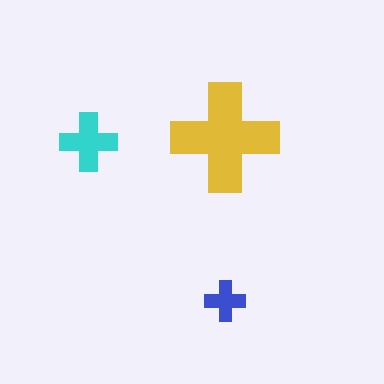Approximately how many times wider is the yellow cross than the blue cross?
About 2.5 times wider.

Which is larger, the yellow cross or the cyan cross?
The yellow one.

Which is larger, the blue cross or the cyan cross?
The cyan one.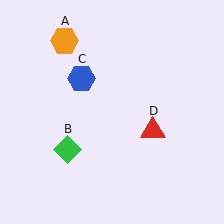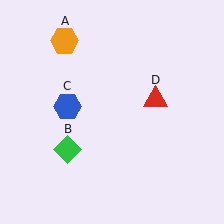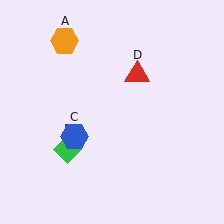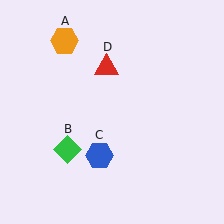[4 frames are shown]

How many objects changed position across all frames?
2 objects changed position: blue hexagon (object C), red triangle (object D).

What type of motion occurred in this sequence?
The blue hexagon (object C), red triangle (object D) rotated counterclockwise around the center of the scene.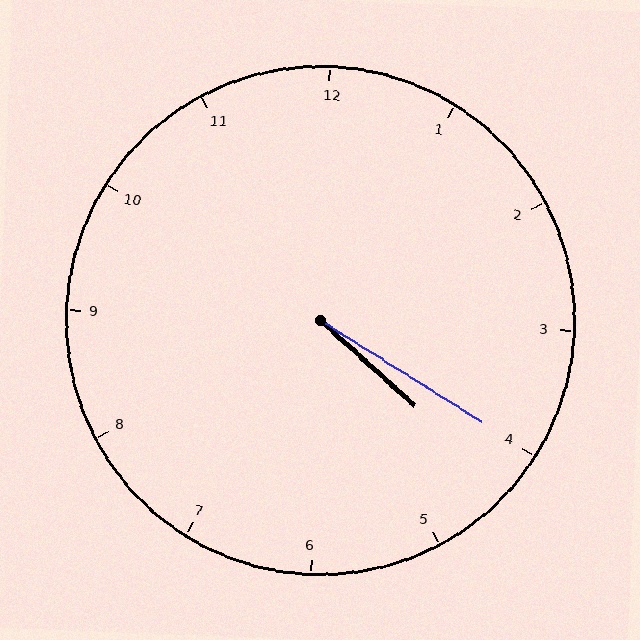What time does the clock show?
4:20.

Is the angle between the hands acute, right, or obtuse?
It is acute.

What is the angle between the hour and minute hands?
Approximately 10 degrees.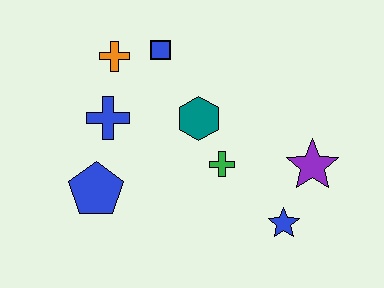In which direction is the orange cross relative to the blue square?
The orange cross is to the left of the blue square.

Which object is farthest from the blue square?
The blue star is farthest from the blue square.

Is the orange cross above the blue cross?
Yes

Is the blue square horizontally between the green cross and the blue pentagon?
Yes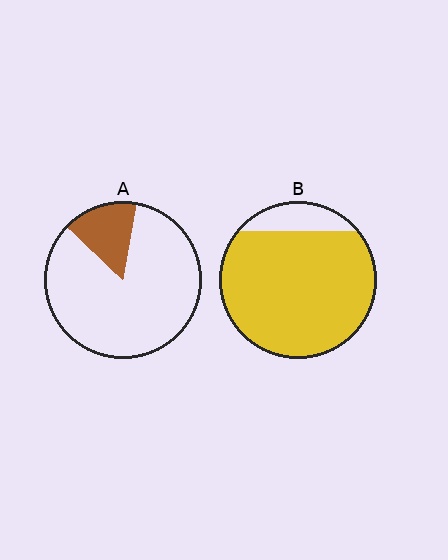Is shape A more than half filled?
No.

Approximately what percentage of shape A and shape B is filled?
A is approximately 15% and B is approximately 85%.